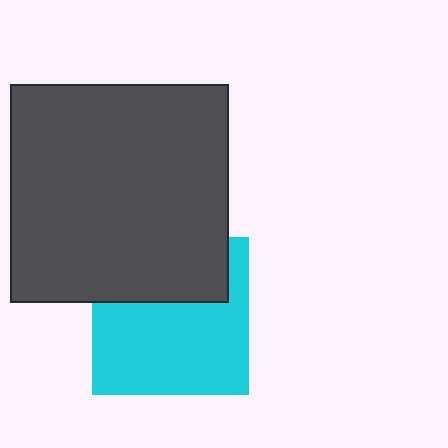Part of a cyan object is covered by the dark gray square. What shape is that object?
It is a square.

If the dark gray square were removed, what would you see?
You would see the complete cyan square.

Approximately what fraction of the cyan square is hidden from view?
Roughly 36% of the cyan square is hidden behind the dark gray square.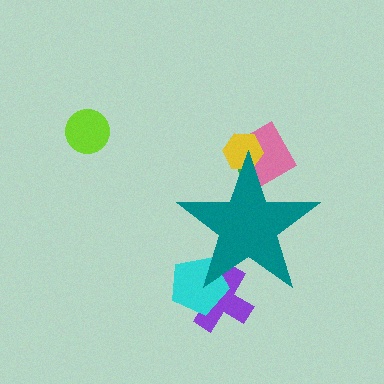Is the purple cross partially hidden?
Yes, the purple cross is partially hidden behind the teal star.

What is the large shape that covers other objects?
A teal star.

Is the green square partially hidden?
Yes, the green square is partially hidden behind the teal star.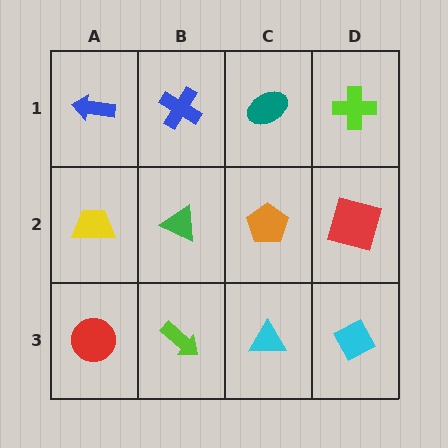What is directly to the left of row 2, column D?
An orange pentagon.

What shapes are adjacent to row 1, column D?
A red square (row 2, column D), a teal ellipse (row 1, column C).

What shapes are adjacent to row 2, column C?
A teal ellipse (row 1, column C), a cyan triangle (row 3, column C), a green triangle (row 2, column B), a red square (row 2, column D).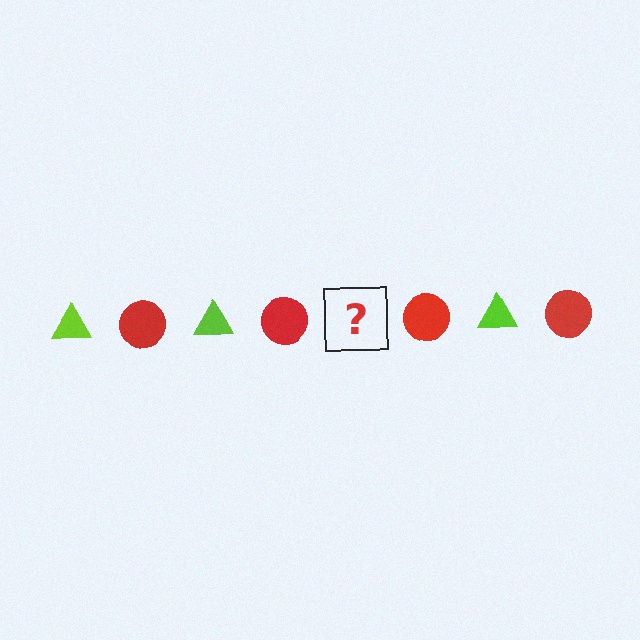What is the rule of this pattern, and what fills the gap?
The rule is that the pattern alternates between lime triangle and red circle. The gap should be filled with a lime triangle.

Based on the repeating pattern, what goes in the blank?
The blank should be a lime triangle.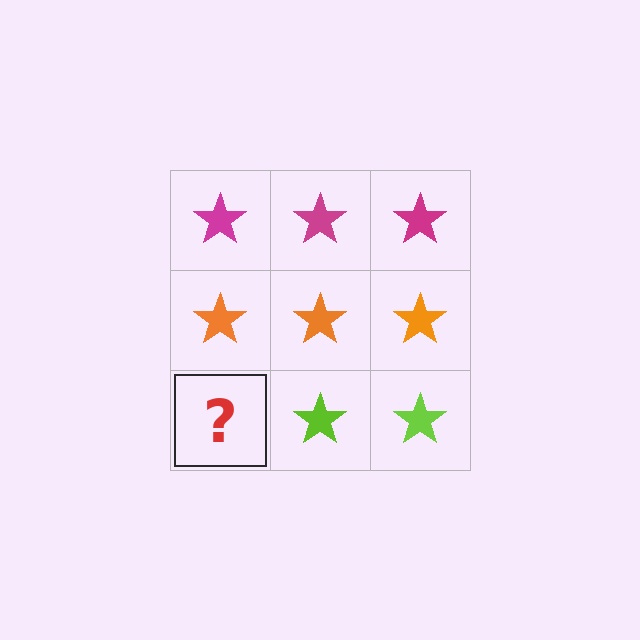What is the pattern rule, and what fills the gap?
The rule is that each row has a consistent color. The gap should be filled with a lime star.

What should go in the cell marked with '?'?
The missing cell should contain a lime star.